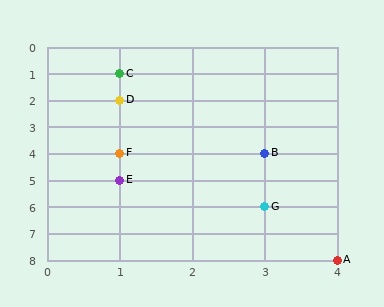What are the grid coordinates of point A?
Point A is at grid coordinates (4, 8).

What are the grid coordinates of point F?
Point F is at grid coordinates (1, 4).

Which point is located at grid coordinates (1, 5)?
Point E is at (1, 5).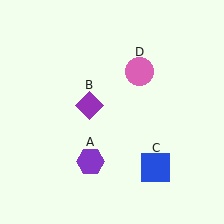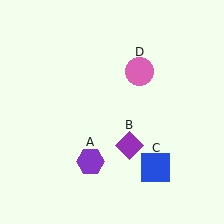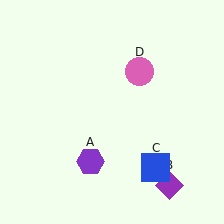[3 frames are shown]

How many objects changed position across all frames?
1 object changed position: purple diamond (object B).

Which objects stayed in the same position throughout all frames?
Purple hexagon (object A) and blue square (object C) and pink circle (object D) remained stationary.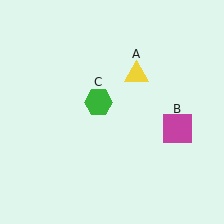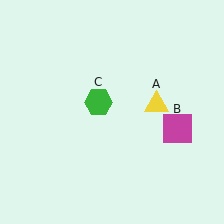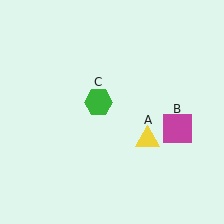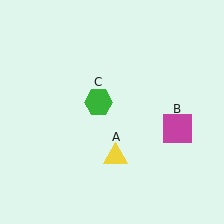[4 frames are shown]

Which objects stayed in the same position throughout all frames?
Magenta square (object B) and green hexagon (object C) remained stationary.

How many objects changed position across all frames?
1 object changed position: yellow triangle (object A).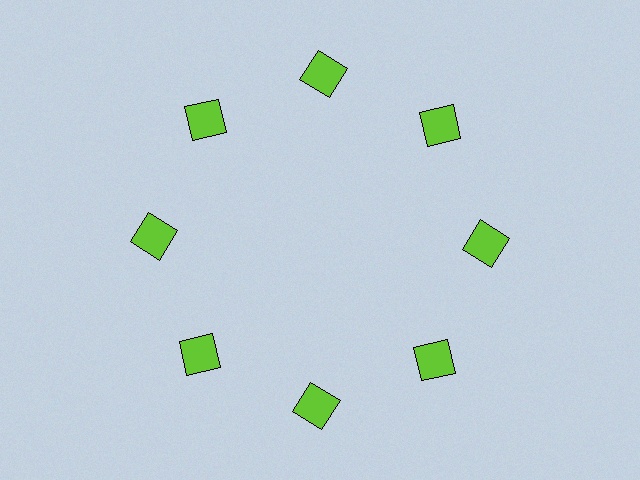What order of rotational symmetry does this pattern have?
This pattern has 8-fold rotational symmetry.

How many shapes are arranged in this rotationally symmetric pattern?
There are 8 shapes, arranged in 8 groups of 1.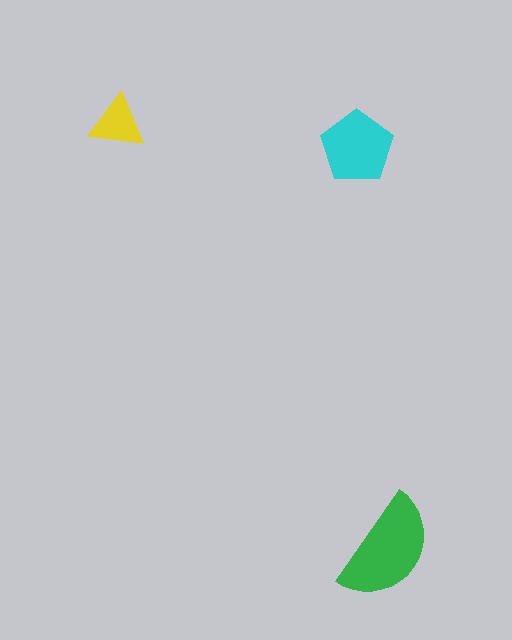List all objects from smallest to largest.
The yellow triangle, the cyan pentagon, the green semicircle.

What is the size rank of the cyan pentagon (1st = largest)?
2nd.